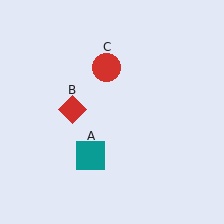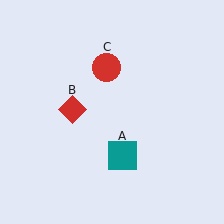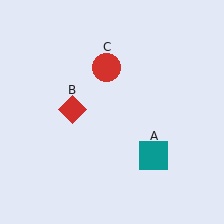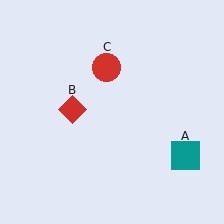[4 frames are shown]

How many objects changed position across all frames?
1 object changed position: teal square (object A).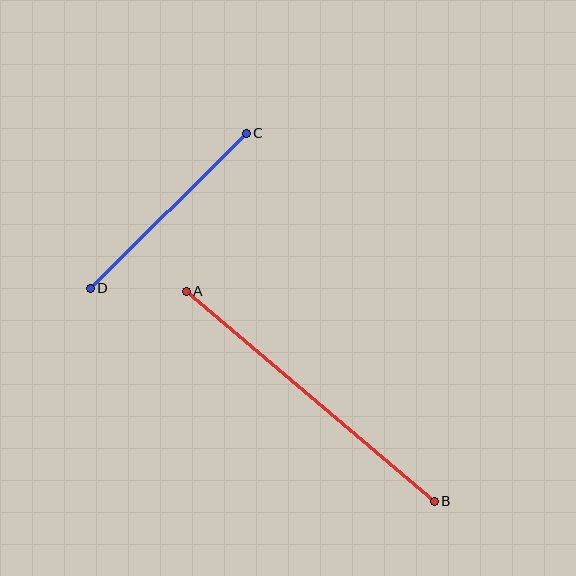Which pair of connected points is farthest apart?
Points A and B are farthest apart.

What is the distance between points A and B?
The distance is approximately 325 pixels.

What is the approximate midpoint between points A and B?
The midpoint is at approximately (310, 396) pixels.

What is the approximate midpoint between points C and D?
The midpoint is at approximately (168, 211) pixels.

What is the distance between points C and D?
The distance is approximately 220 pixels.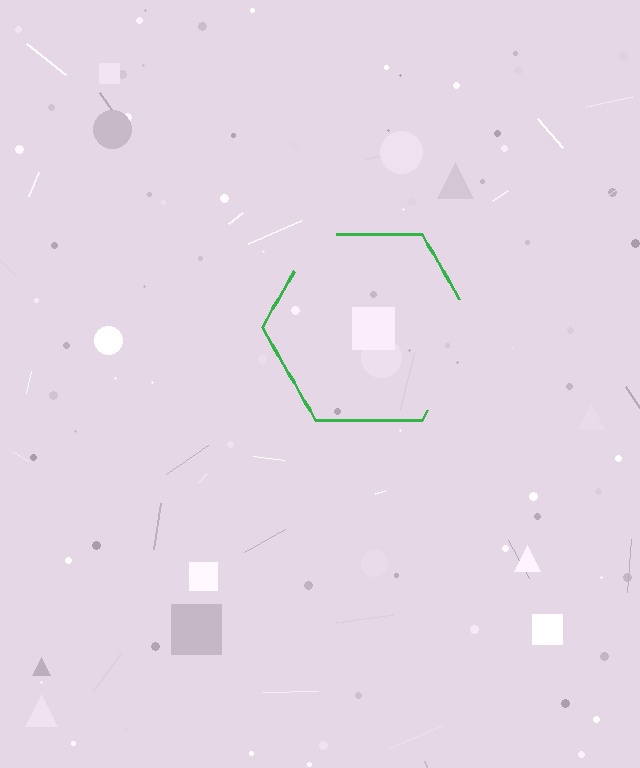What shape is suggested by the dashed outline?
The dashed outline suggests a hexagon.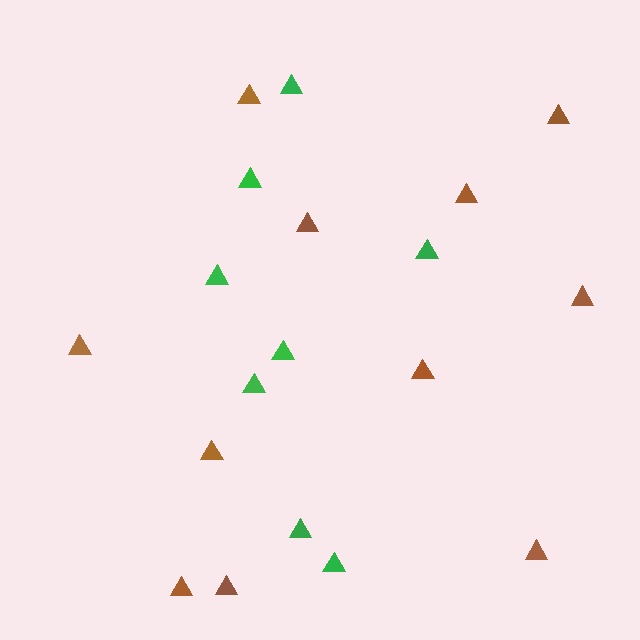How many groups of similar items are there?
There are 2 groups: one group of brown triangles (11) and one group of green triangles (8).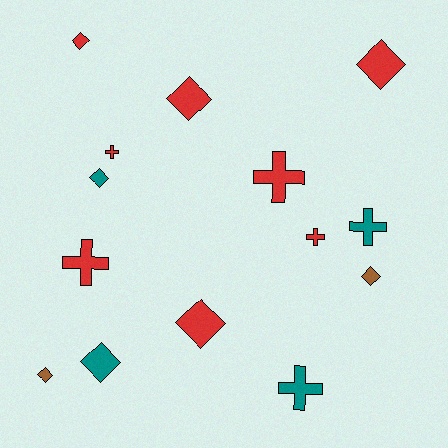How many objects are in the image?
There are 14 objects.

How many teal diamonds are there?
There are 2 teal diamonds.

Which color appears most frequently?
Red, with 8 objects.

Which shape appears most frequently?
Diamond, with 8 objects.